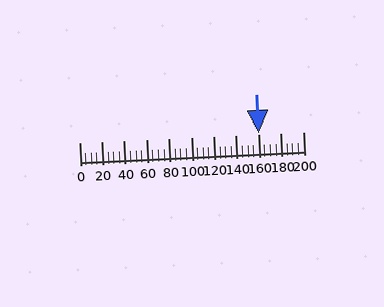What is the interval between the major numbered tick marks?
The major tick marks are spaced 20 units apart.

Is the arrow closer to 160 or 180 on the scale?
The arrow is closer to 160.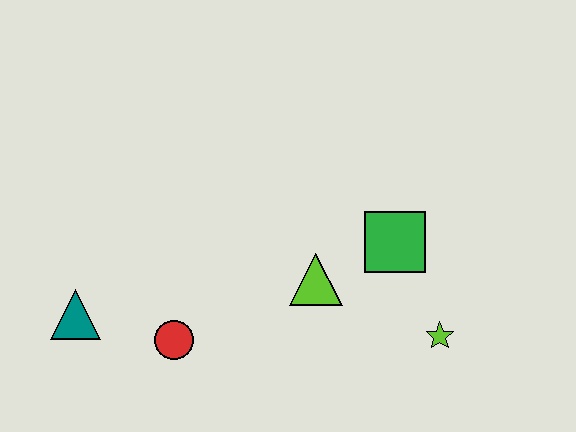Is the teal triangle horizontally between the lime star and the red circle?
No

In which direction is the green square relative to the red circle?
The green square is to the right of the red circle.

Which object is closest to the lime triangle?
The green square is closest to the lime triangle.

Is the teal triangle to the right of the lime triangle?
No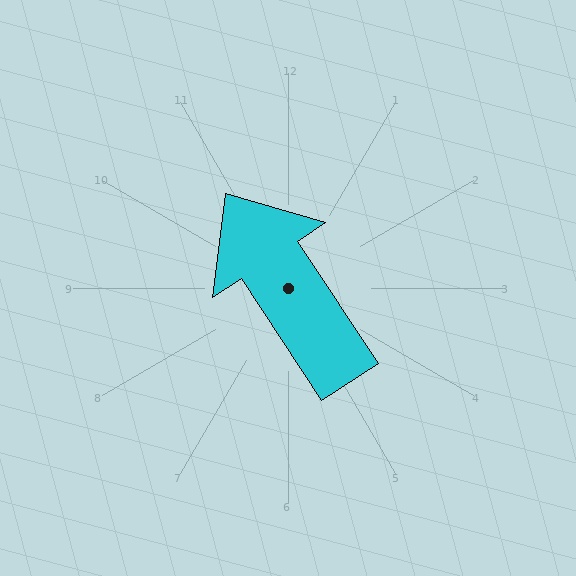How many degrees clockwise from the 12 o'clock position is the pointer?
Approximately 327 degrees.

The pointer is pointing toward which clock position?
Roughly 11 o'clock.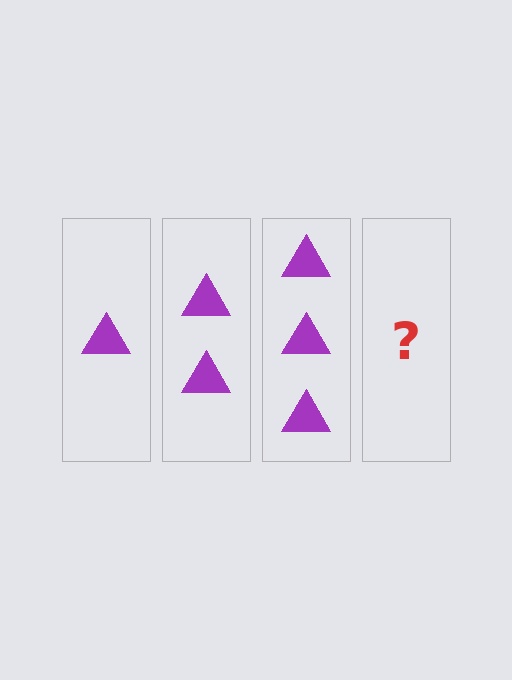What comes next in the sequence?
The next element should be 4 triangles.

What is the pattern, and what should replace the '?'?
The pattern is that each step adds one more triangle. The '?' should be 4 triangles.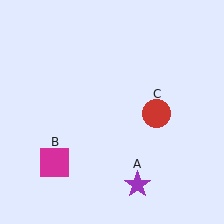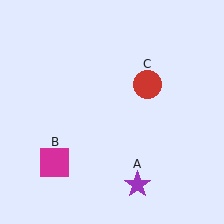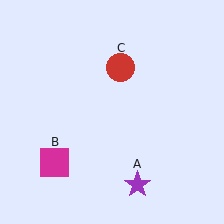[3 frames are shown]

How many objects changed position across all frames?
1 object changed position: red circle (object C).